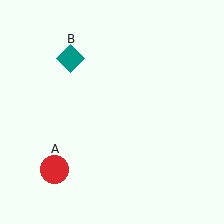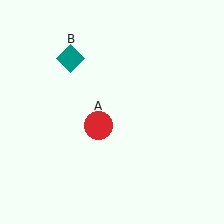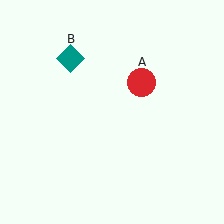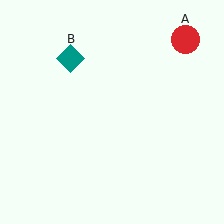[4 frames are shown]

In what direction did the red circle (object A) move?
The red circle (object A) moved up and to the right.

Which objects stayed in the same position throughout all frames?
Teal diamond (object B) remained stationary.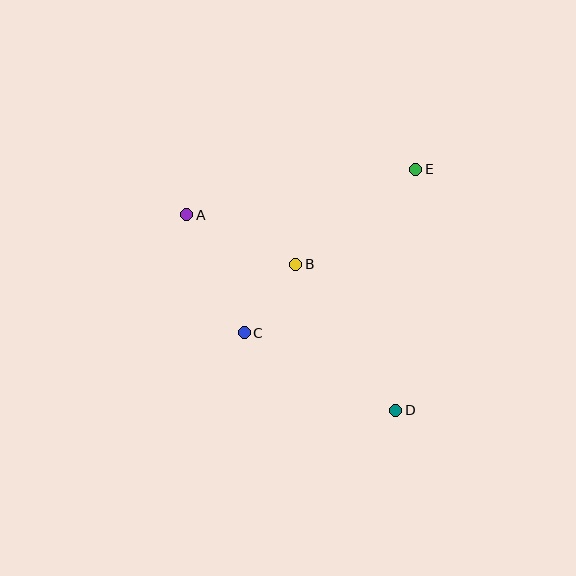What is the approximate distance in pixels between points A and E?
The distance between A and E is approximately 233 pixels.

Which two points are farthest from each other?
Points A and D are farthest from each other.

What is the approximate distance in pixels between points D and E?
The distance between D and E is approximately 242 pixels.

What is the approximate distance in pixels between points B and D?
The distance between B and D is approximately 177 pixels.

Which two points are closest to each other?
Points B and C are closest to each other.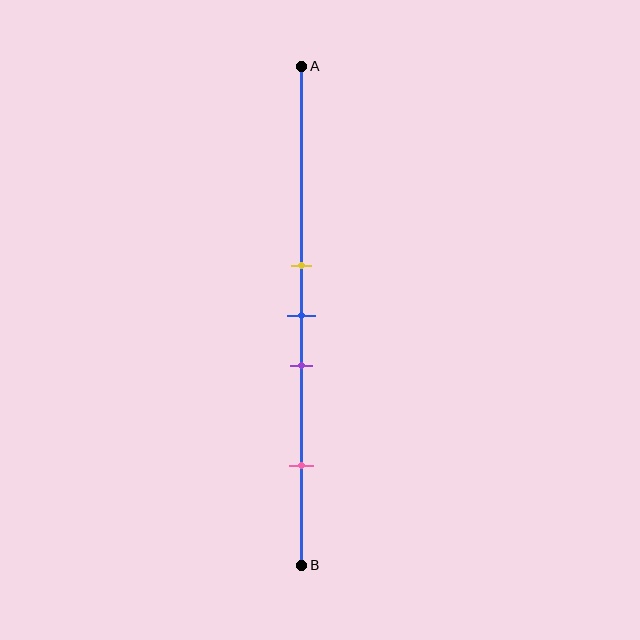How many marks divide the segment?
There are 4 marks dividing the segment.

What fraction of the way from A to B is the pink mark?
The pink mark is approximately 80% (0.8) of the way from A to B.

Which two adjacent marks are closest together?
The yellow and blue marks are the closest adjacent pair.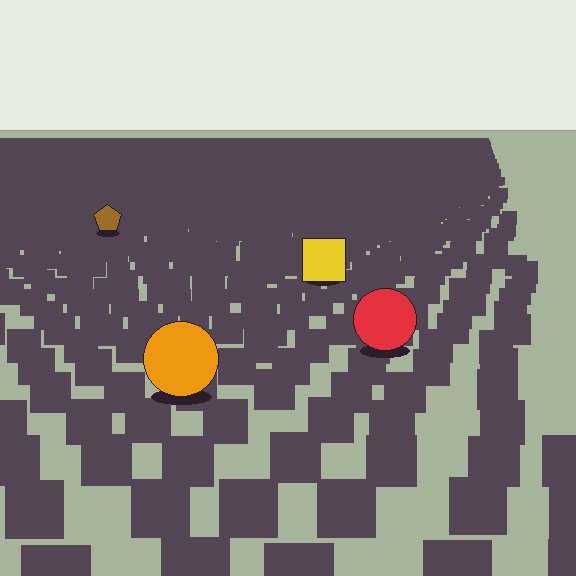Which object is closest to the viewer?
The orange circle is closest. The texture marks near it are larger and more spread out.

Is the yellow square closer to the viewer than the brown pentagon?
Yes. The yellow square is closer — you can tell from the texture gradient: the ground texture is coarser near it.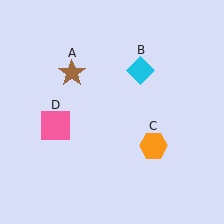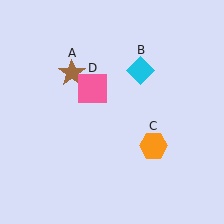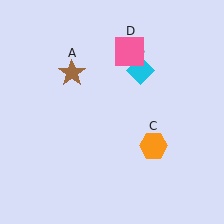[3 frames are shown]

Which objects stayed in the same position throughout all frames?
Brown star (object A) and cyan diamond (object B) and orange hexagon (object C) remained stationary.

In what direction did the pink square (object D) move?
The pink square (object D) moved up and to the right.